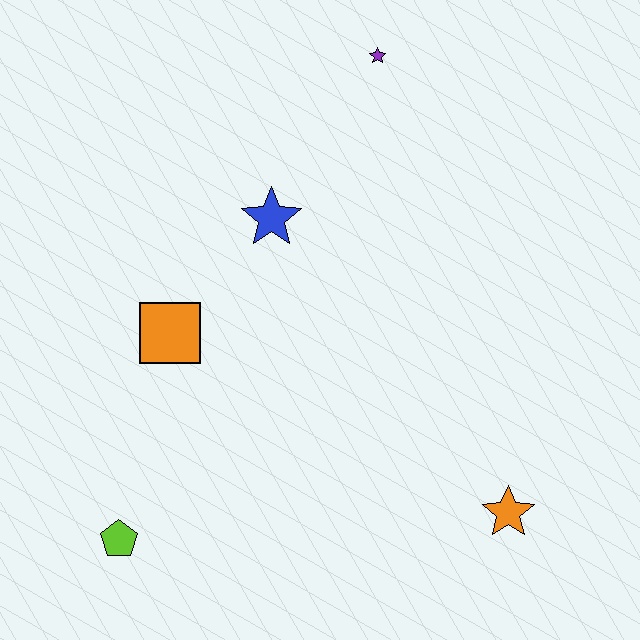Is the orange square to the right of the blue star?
No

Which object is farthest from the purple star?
The lime pentagon is farthest from the purple star.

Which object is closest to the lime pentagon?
The orange square is closest to the lime pentagon.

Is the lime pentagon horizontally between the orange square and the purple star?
No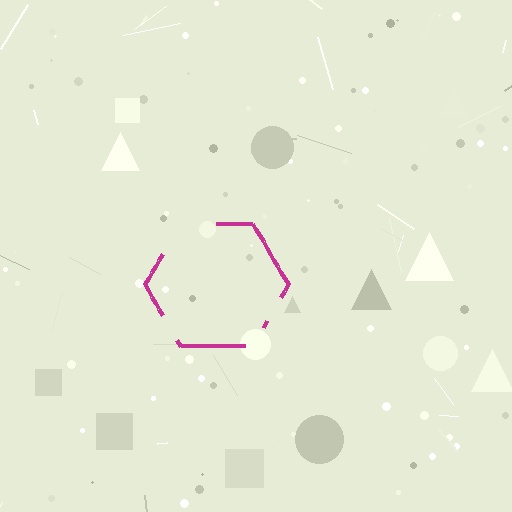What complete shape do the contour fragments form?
The contour fragments form a hexagon.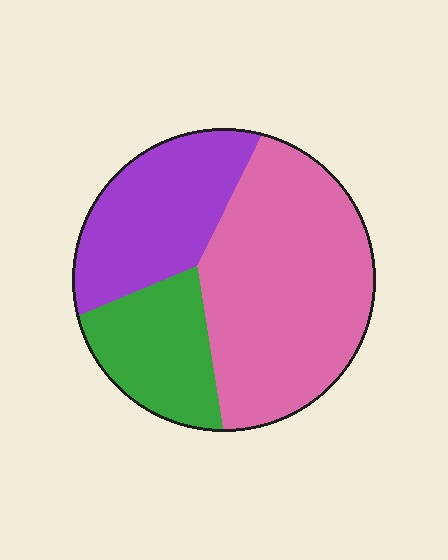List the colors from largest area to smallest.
From largest to smallest: pink, purple, green.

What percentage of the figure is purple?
Purple covers 28% of the figure.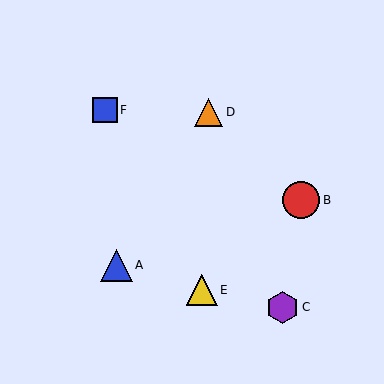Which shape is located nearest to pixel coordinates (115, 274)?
The blue triangle (labeled A) at (116, 265) is nearest to that location.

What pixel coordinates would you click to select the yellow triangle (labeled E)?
Click at (202, 290) to select the yellow triangle E.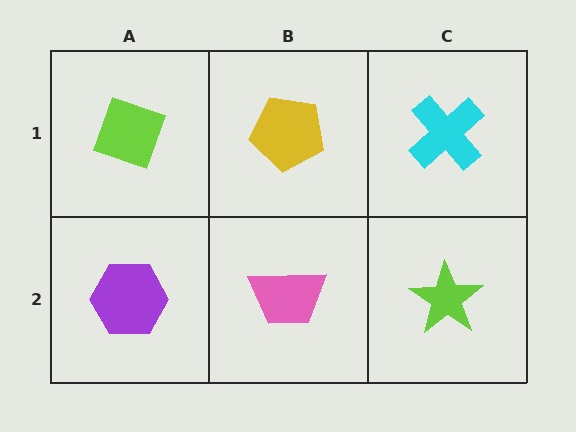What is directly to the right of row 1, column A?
A yellow pentagon.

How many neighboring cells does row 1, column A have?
2.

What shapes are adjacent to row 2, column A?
A lime diamond (row 1, column A), a pink trapezoid (row 2, column B).